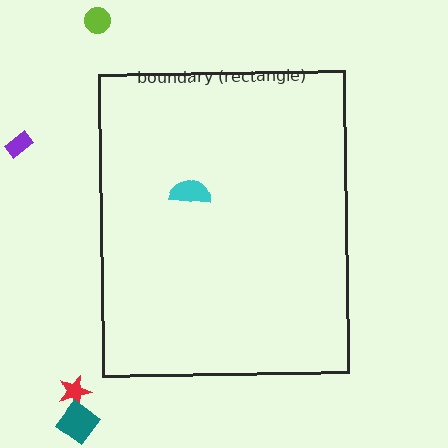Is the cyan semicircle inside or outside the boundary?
Inside.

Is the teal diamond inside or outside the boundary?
Outside.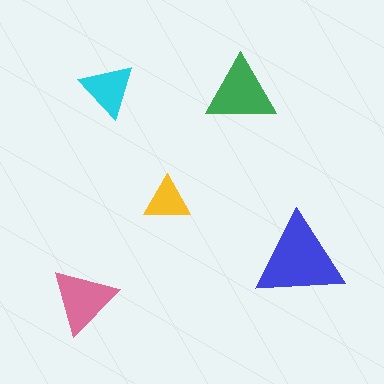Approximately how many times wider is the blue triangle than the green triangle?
About 1.5 times wider.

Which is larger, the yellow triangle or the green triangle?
The green one.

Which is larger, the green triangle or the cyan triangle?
The green one.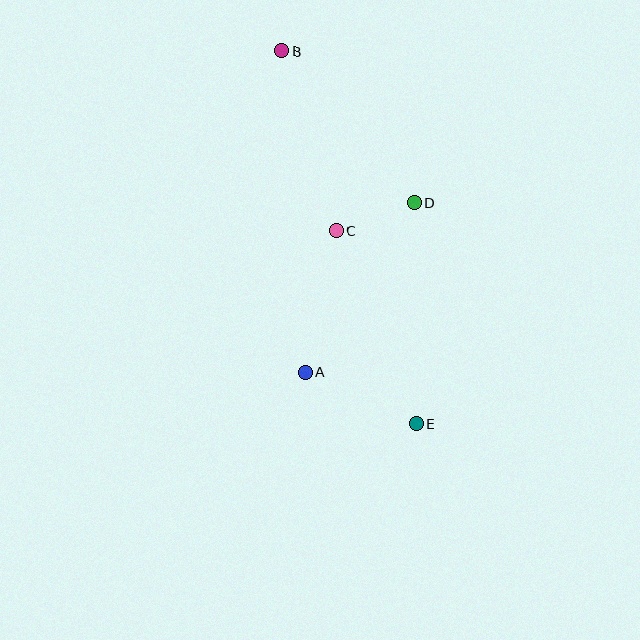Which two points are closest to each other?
Points C and D are closest to each other.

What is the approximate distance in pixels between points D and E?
The distance between D and E is approximately 221 pixels.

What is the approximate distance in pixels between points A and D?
The distance between A and D is approximately 202 pixels.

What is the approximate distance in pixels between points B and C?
The distance between B and C is approximately 188 pixels.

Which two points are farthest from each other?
Points B and E are farthest from each other.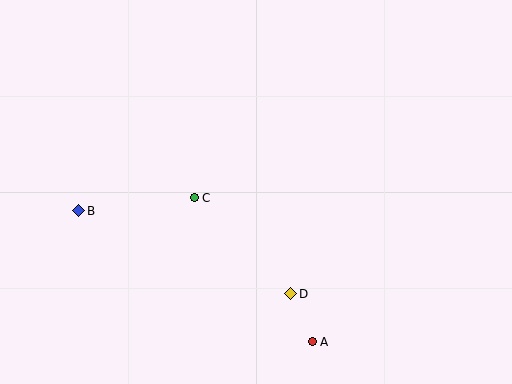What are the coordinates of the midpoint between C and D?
The midpoint between C and D is at (242, 246).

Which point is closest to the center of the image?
Point C at (194, 198) is closest to the center.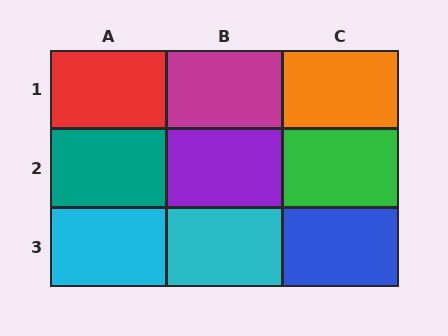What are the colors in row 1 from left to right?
Red, magenta, orange.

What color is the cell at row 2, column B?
Purple.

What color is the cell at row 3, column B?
Cyan.